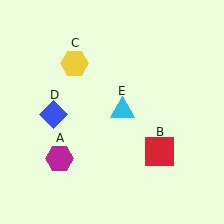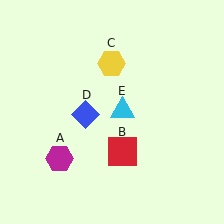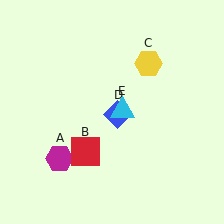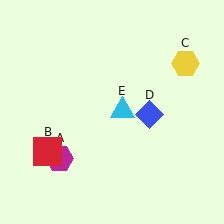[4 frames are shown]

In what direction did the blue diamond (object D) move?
The blue diamond (object D) moved right.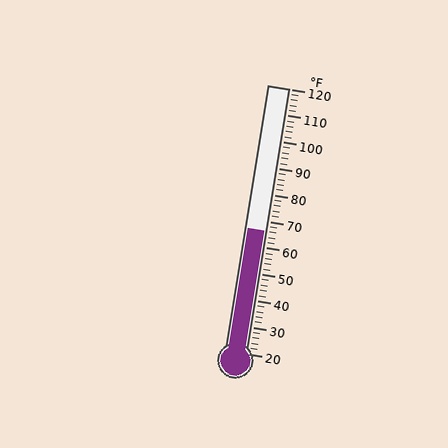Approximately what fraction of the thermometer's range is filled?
The thermometer is filled to approximately 45% of its range.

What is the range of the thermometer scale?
The thermometer scale ranges from 20°F to 120°F.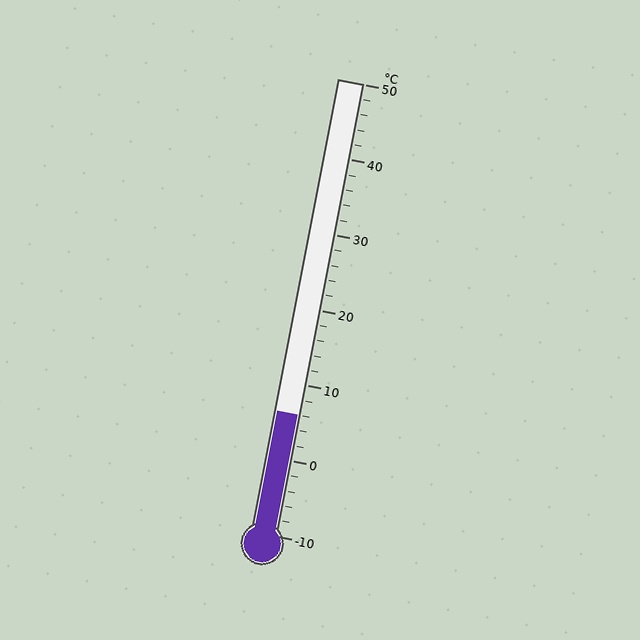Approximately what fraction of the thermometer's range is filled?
The thermometer is filled to approximately 25% of its range.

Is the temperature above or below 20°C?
The temperature is below 20°C.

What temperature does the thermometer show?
The thermometer shows approximately 6°C.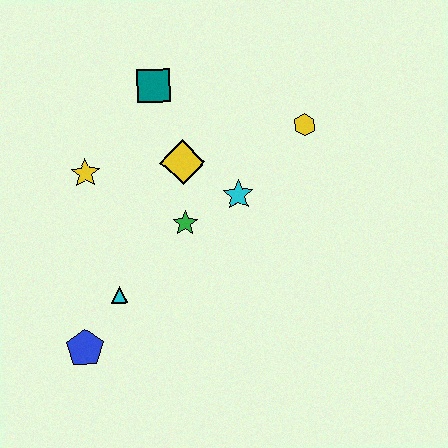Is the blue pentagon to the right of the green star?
No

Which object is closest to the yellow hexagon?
The cyan star is closest to the yellow hexagon.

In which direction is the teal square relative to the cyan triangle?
The teal square is above the cyan triangle.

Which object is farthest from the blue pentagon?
The yellow hexagon is farthest from the blue pentagon.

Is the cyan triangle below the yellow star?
Yes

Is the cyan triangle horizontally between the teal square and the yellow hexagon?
No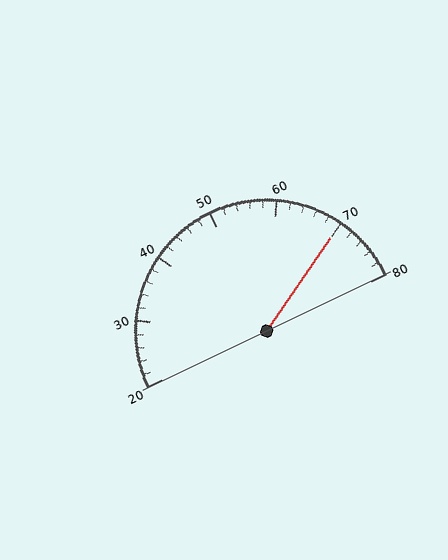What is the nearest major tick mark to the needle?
The nearest major tick mark is 70.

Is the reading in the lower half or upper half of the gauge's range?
The reading is in the upper half of the range (20 to 80).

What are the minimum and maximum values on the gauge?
The gauge ranges from 20 to 80.